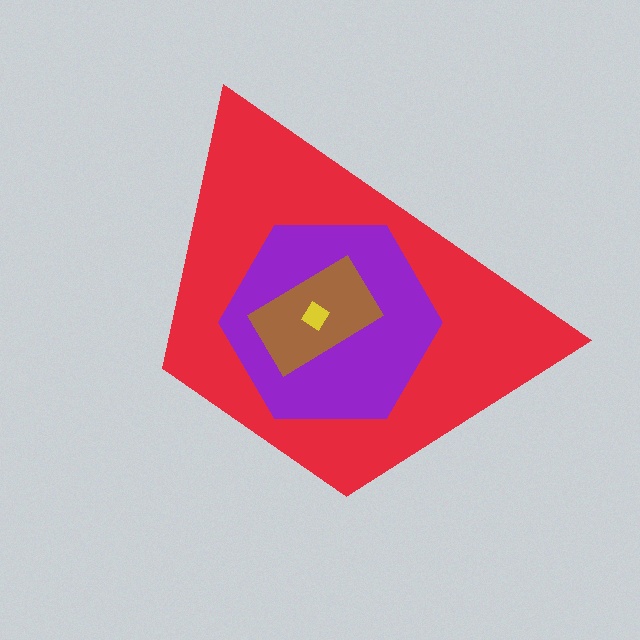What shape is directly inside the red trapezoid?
The purple hexagon.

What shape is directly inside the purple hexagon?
The brown rectangle.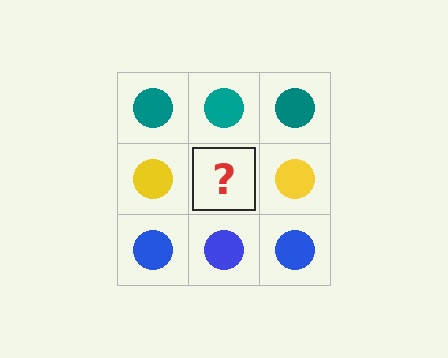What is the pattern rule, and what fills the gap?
The rule is that each row has a consistent color. The gap should be filled with a yellow circle.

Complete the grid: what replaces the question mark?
The question mark should be replaced with a yellow circle.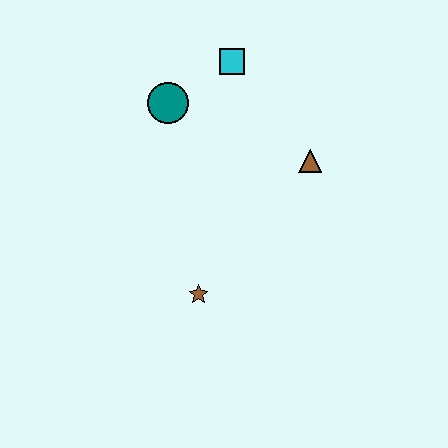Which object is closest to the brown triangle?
The cyan square is closest to the brown triangle.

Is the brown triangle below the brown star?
No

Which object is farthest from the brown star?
The cyan square is farthest from the brown star.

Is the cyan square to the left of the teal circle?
No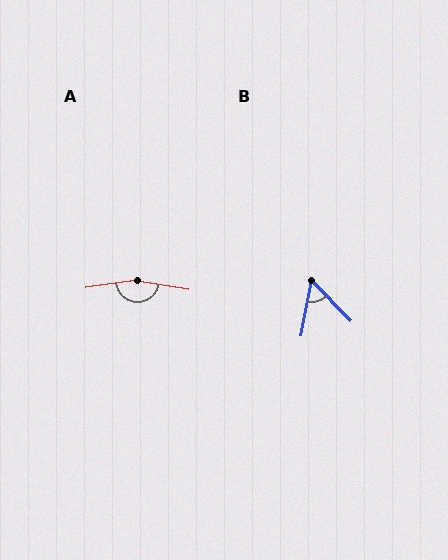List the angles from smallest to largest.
B (55°), A (163°).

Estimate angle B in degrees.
Approximately 55 degrees.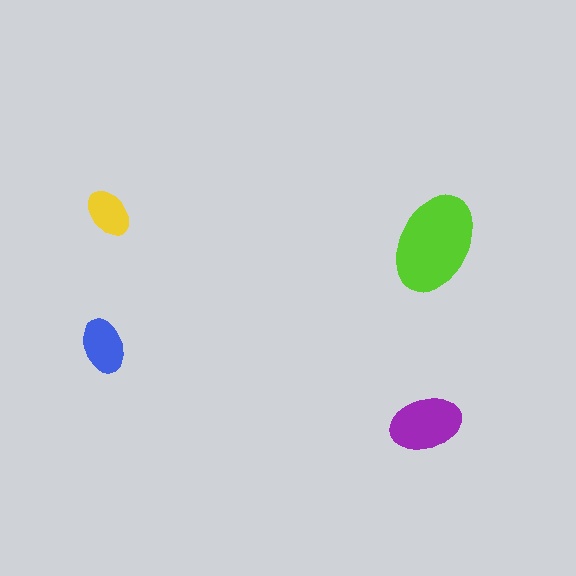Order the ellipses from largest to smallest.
the lime one, the purple one, the blue one, the yellow one.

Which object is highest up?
The yellow ellipse is topmost.